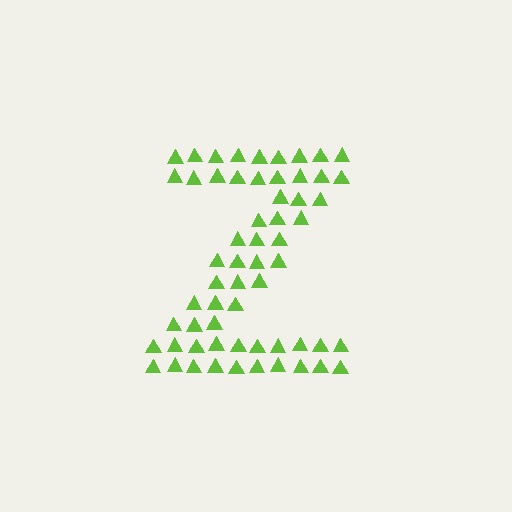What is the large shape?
The large shape is the letter Z.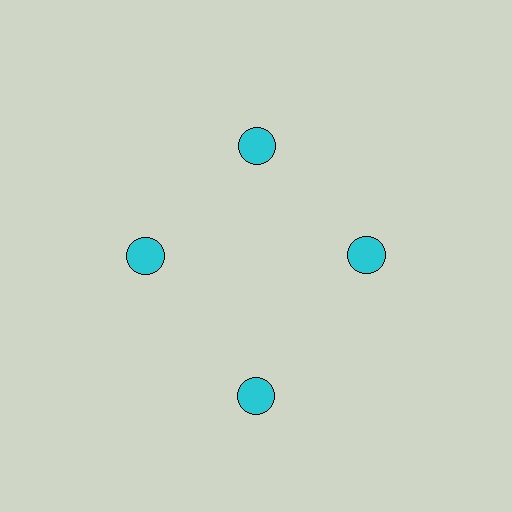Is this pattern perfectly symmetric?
No. The 4 cyan circles are arranged in a ring, but one element near the 6 o'clock position is pushed outward from the center, breaking the 4-fold rotational symmetry.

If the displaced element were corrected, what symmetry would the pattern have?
It would have 4-fold rotational symmetry — the pattern would map onto itself every 90 degrees.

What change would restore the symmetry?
The symmetry would be restored by moving it inward, back onto the ring so that all 4 circles sit at equal angles and equal distance from the center.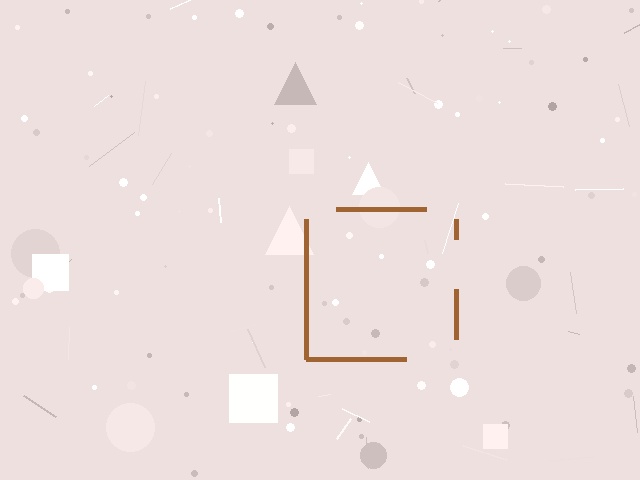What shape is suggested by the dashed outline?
The dashed outline suggests a square.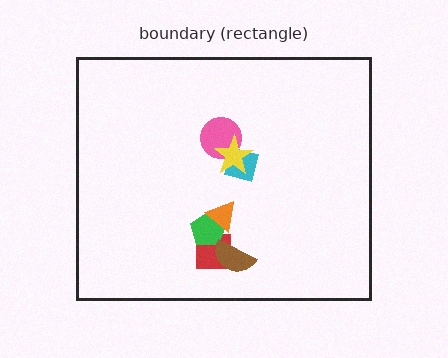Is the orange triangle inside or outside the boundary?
Inside.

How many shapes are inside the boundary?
7 inside, 0 outside.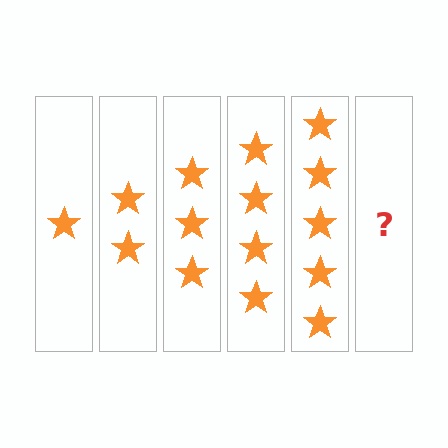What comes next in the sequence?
The next element should be 6 stars.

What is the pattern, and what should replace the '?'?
The pattern is that each step adds one more star. The '?' should be 6 stars.